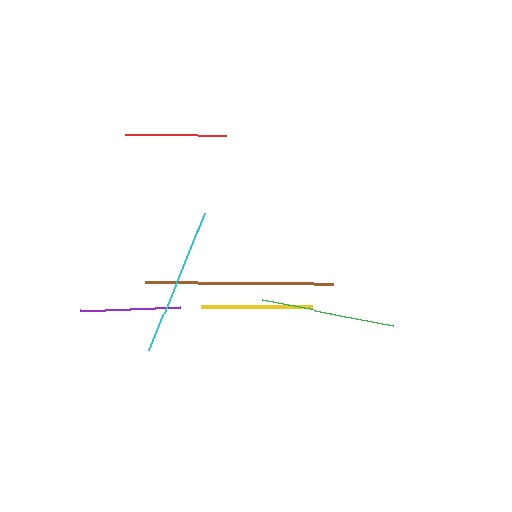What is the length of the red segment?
The red segment is approximately 101 pixels long.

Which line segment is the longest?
The brown line is the longest at approximately 188 pixels.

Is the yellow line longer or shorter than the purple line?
The yellow line is longer than the purple line.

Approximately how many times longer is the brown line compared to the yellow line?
The brown line is approximately 1.7 times the length of the yellow line.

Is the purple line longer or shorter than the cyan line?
The cyan line is longer than the purple line.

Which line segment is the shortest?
The purple line is the shortest at approximately 100 pixels.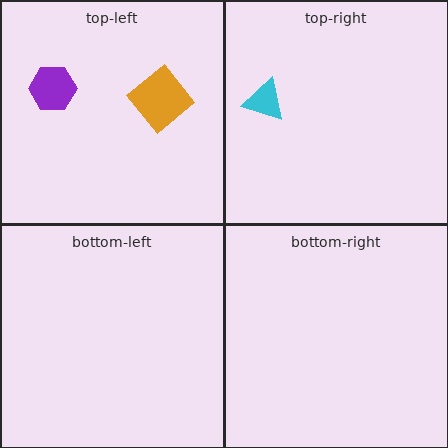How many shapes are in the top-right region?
1.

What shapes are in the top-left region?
The orange diamond, the purple hexagon.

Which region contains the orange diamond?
The top-left region.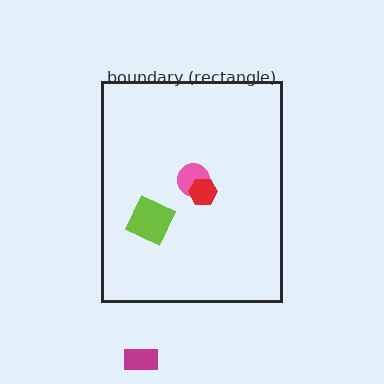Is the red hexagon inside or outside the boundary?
Inside.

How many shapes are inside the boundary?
3 inside, 1 outside.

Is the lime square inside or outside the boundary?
Inside.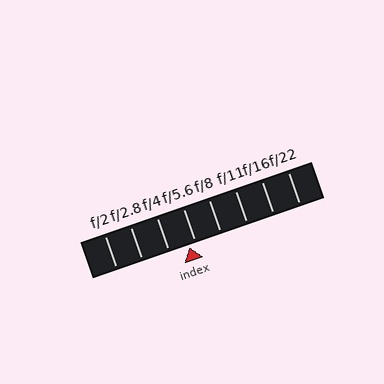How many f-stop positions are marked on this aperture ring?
There are 8 f-stop positions marked.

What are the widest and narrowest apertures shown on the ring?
The widest aperture shown is f/2 and the narrowest is f/22.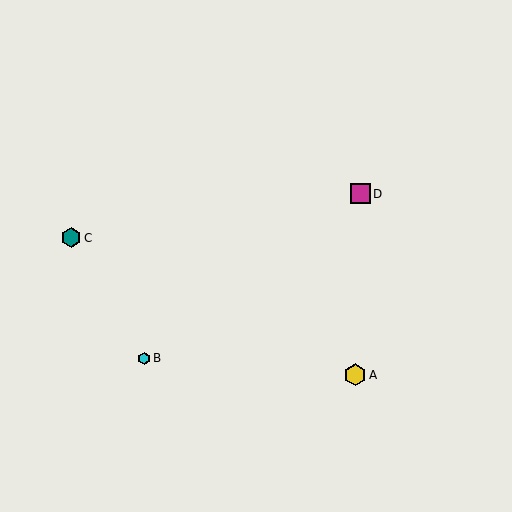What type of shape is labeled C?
Shape C is a teal hexagon.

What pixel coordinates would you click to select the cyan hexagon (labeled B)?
Click at (144, 358) to select the cyan hexagon B.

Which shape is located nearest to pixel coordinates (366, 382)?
The yellow hexagon (labeled A) at (355, 375) is nearest to that location.